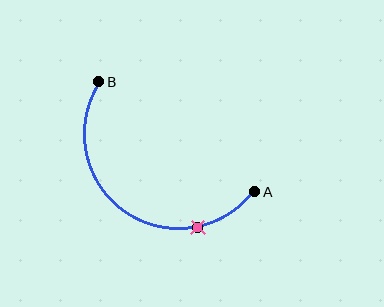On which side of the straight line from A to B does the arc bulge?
The arc bulges below and to the left of the straight line connecting A and B.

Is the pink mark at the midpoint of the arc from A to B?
No. The pink mark lies on the arc but is closer to endpoint A. The arc midpoint would be at the point on the curve equidistant along the arc from both A and B.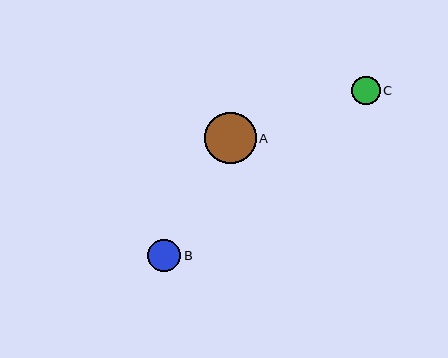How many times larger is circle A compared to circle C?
Circle A is approximately 1.8 times the size of circle C.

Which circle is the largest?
Circle A is the largest with a size of approximately 52 pixels.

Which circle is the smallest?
Circle C is the smallest with a size of approximately 29 pixels.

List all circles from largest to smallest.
From largest to smallest: A, B, C.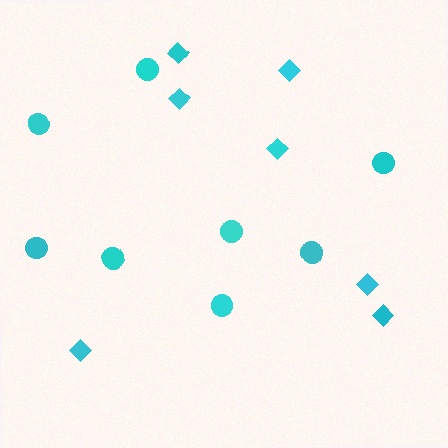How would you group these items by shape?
There are 2 groups: one group of diamonds (7) and one group of circles (8).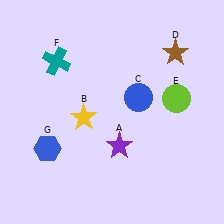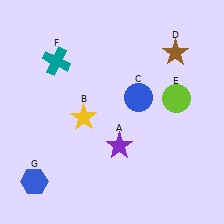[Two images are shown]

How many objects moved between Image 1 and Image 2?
1 object moved between the two images.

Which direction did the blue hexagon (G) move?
The blue hexagon (G) moved down.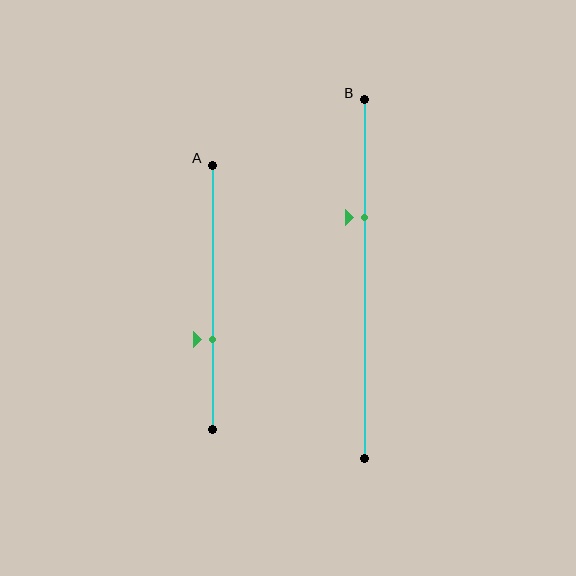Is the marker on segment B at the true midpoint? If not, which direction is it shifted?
No, the marker on segment B is shifted upward by about 17% of the segment length.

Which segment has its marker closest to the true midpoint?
Segment A has its marker closest to the true midpoint.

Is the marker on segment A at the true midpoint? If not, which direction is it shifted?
No, the marker on segment A is shifted downward by about 16% of the segment length.